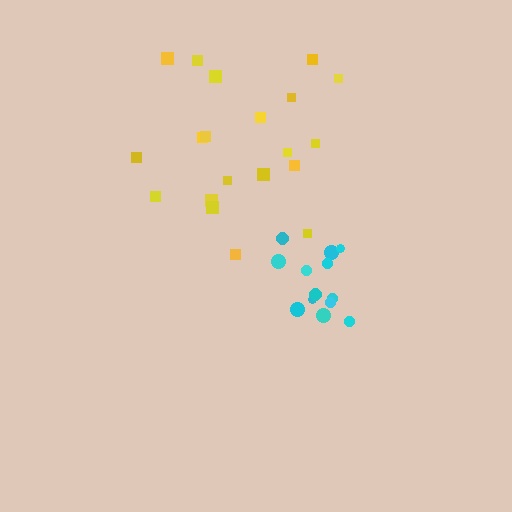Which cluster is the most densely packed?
Cyan.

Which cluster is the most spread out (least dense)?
Yellow.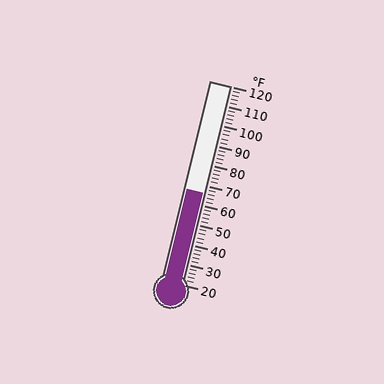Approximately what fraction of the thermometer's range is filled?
The thermometer is filled to approximately 45% of its range.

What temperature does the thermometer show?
The thermometer shows approximately 66°F.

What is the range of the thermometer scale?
The thermometer scale ranges from 20°F to 120°F.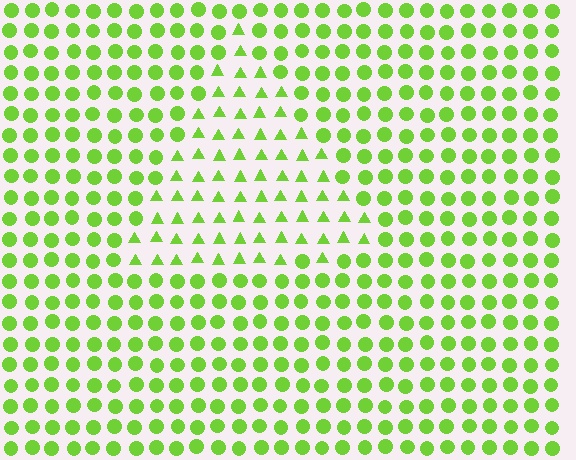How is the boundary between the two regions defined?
The boundary is defined by a change in element shape: triangles inside vs. circles outside. All elements share the same color and spacing.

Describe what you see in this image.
The image is filled with small lime elements arranged in a uniform grid. A triangle-shaped region contains triangles, while the surrounding area contains circles. The boundary is defined purely by the change in element shape.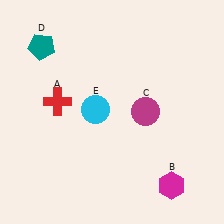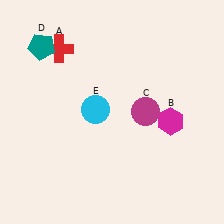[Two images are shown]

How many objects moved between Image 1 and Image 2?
2 objects moved between the two images.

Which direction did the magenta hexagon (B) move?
The magenta hexagon (B) moved up.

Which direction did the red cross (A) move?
The red cross (A) moved up.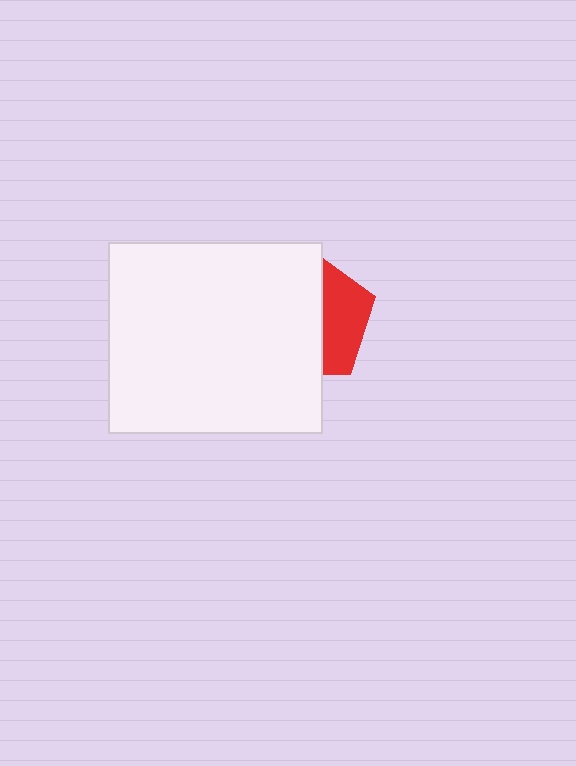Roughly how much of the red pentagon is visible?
A small part of it is visible (roughly 35%).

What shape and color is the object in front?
The object in front is a white rectangle.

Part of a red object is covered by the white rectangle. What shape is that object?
It is a pentagon.